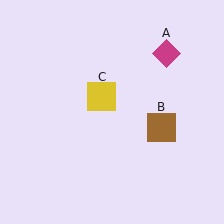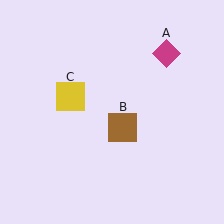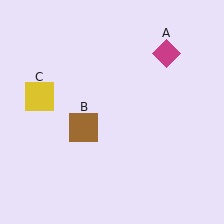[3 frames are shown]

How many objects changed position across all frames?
2 objects changed position: brown square (object B), yellow square (object C).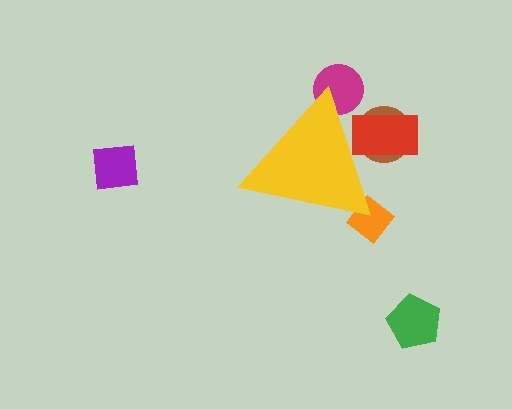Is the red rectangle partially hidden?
Yes, the red rectangle is partially hidden behind the yellow triangle.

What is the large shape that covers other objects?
A yellow triangle.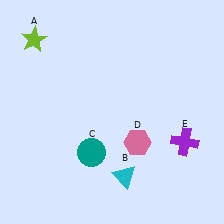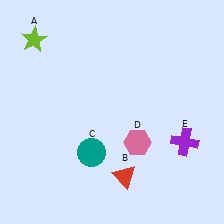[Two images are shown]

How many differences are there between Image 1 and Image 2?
There is 1 difference between the two images.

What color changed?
The triangle (B) changed from cyan in Image 1 to red in Image 2.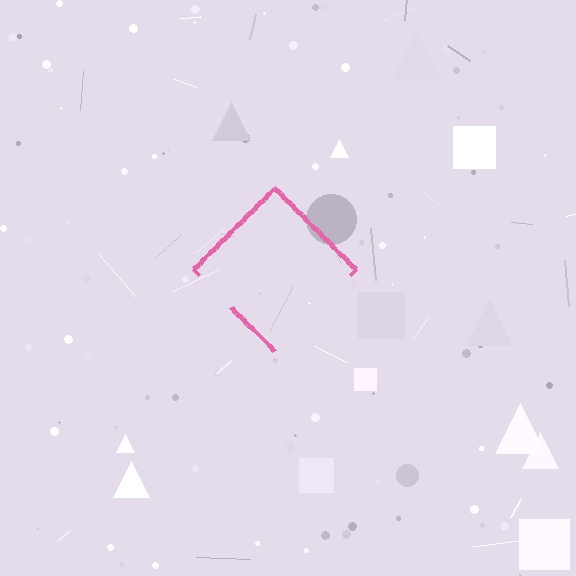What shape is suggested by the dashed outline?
The dashed outline suggests a diamond.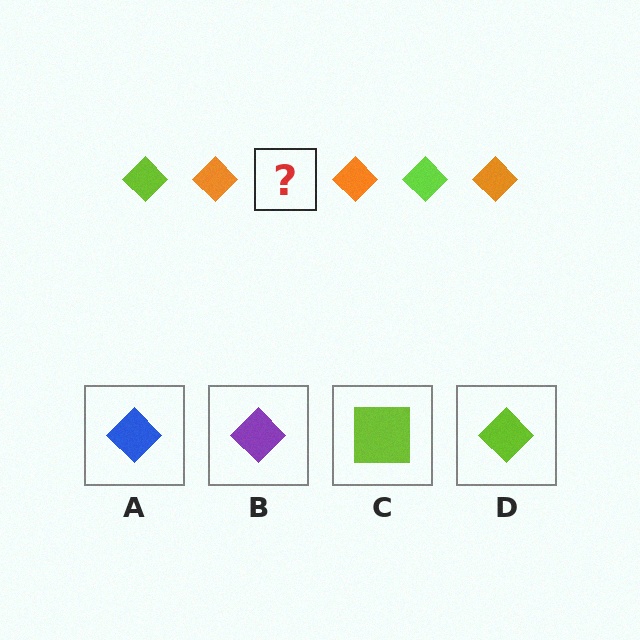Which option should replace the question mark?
Option D.